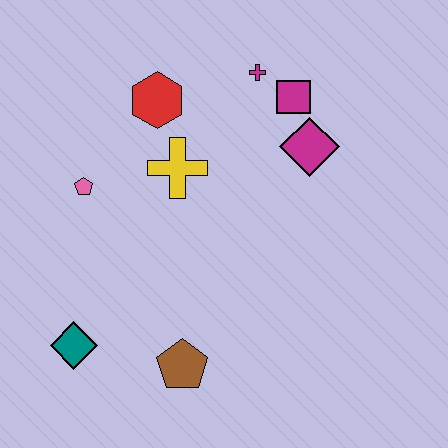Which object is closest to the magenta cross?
The magenta square is closest to the magenta cross.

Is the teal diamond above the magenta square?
No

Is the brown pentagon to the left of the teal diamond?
No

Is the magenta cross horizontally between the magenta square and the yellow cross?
Yes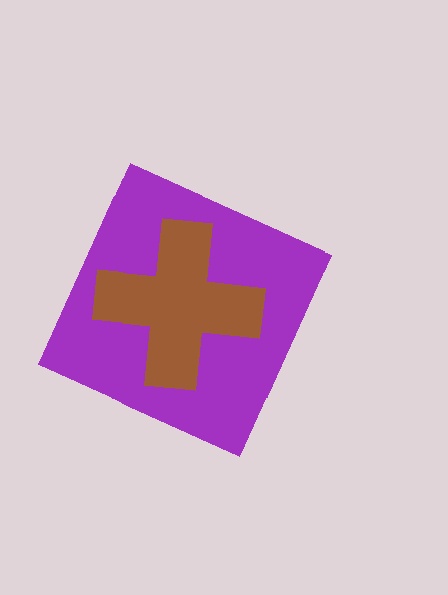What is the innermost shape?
The brown cross.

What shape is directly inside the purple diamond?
The brown cross.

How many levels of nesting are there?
2.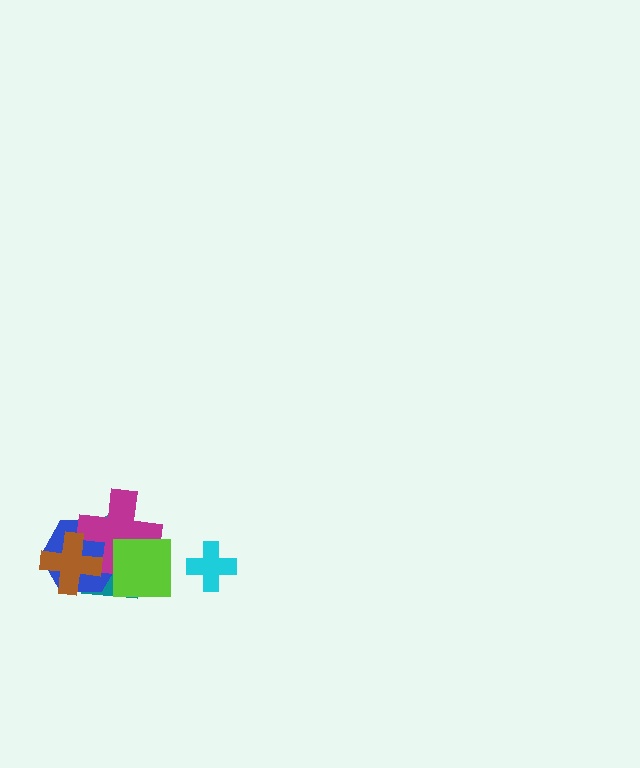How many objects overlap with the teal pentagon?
4 objects overlap with the teal pentagon.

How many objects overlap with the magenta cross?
4 objects overlap with the magenta cross.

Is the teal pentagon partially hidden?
Yes, it is partially covered by another shape.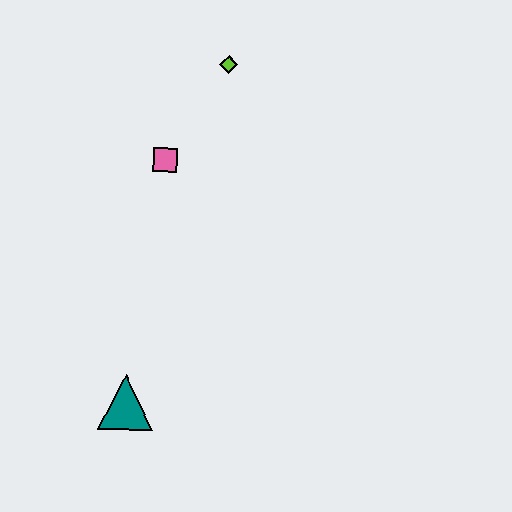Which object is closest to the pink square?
The lime diamond is closest to the pink square.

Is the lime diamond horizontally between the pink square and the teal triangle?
No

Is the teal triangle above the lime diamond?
No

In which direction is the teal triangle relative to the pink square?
The teal triangle is below the pink square.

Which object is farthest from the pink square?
The teal triangle is farthest from the pink square.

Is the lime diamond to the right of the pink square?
Yes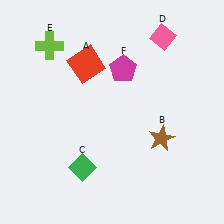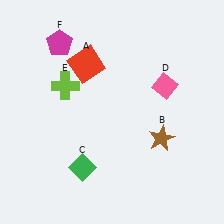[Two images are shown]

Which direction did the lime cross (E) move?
The lime cross (E) moved down.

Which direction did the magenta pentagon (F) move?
The magenta pentagon (F) moved left.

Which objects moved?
The objects that moved are: the pink diamond (D), the lime cross (E), the magenta pentagon (F).